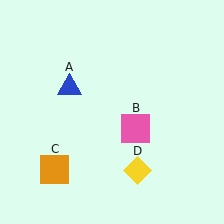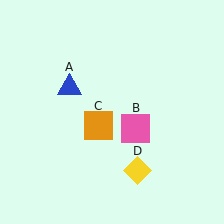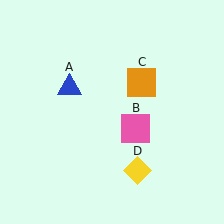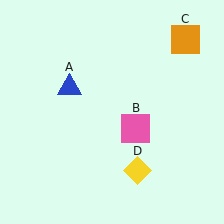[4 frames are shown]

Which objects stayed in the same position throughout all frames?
Blue triangle (object A) and pink square (object B) and yellow diamond (object D) remained stationary.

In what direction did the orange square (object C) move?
The orange square (object C) moved up and to the right.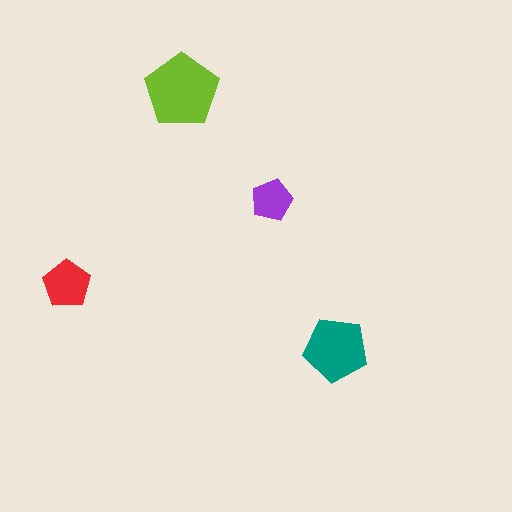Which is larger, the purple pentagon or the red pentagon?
The red one.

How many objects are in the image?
There are 4 objects in the image.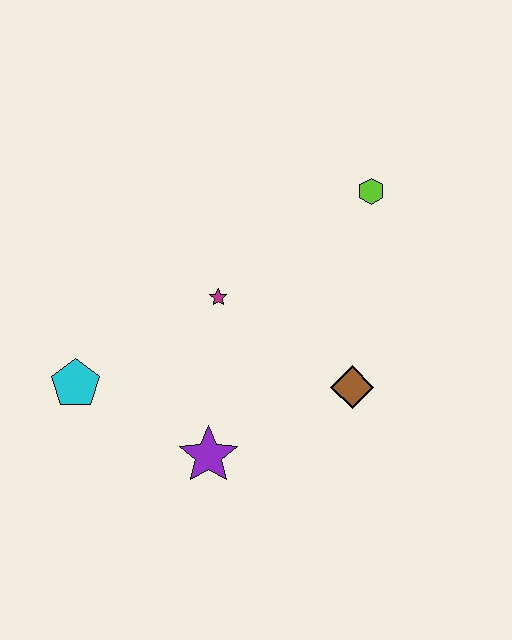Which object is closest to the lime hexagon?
The magenta star is closest to the lime hexagon.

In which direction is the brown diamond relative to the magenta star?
The brown diamond is to the right of the magenta star.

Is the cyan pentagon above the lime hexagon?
No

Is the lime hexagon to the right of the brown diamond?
Yes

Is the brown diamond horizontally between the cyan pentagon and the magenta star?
No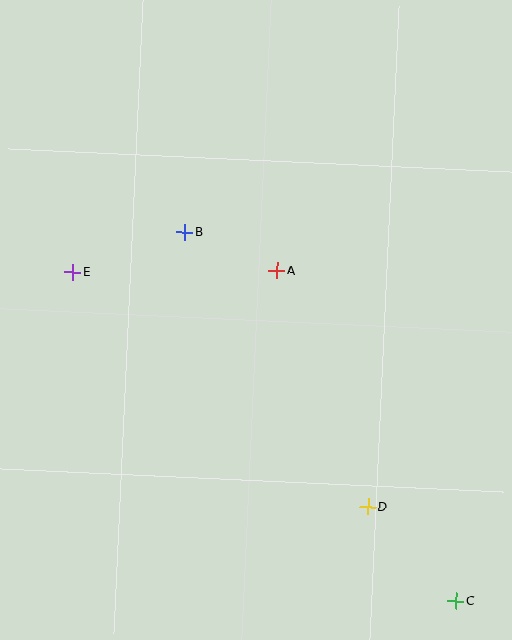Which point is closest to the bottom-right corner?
Point C is closest to the bottom-right corner.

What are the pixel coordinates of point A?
Point A is at (277, 270).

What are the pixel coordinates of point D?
Point D is at (368, 507).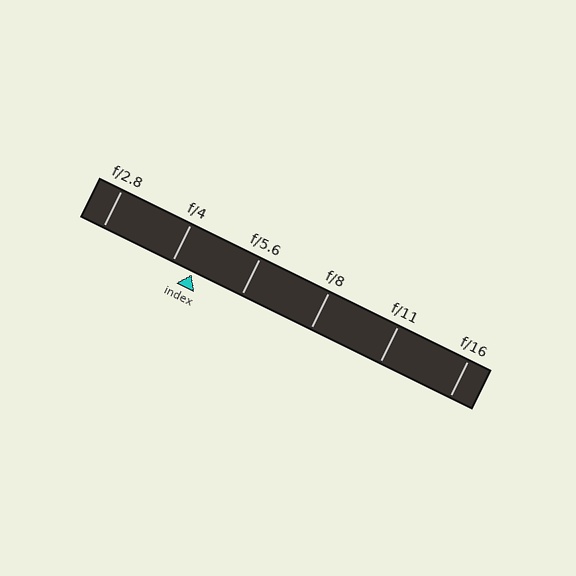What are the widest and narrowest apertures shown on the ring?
The widest aperture shown is f/2.8 and the narrowest is f/16.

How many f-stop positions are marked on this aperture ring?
There are 6 f-stop positions marked.